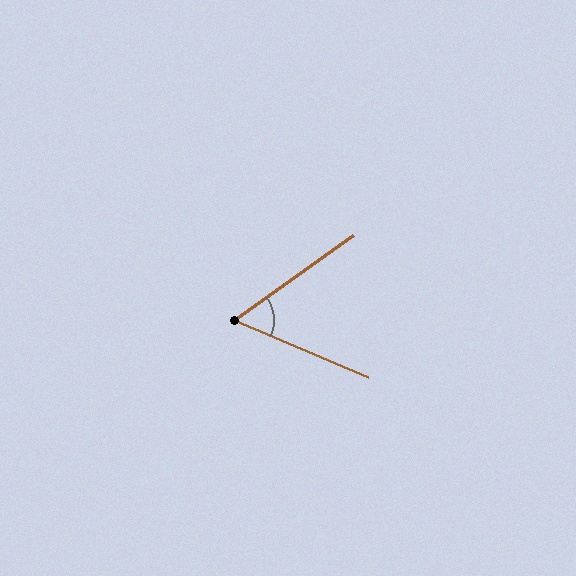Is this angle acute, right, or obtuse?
It is acute.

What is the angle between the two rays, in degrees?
Approximately 59 degrees.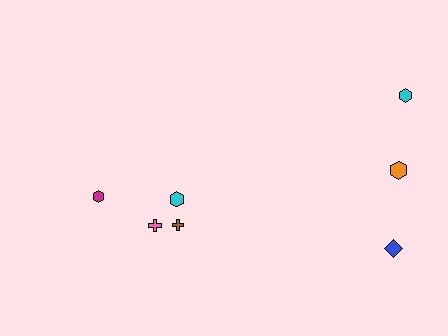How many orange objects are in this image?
There is 1 orange object.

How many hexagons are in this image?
There are 4 hexagons.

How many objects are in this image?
There are 7 objects.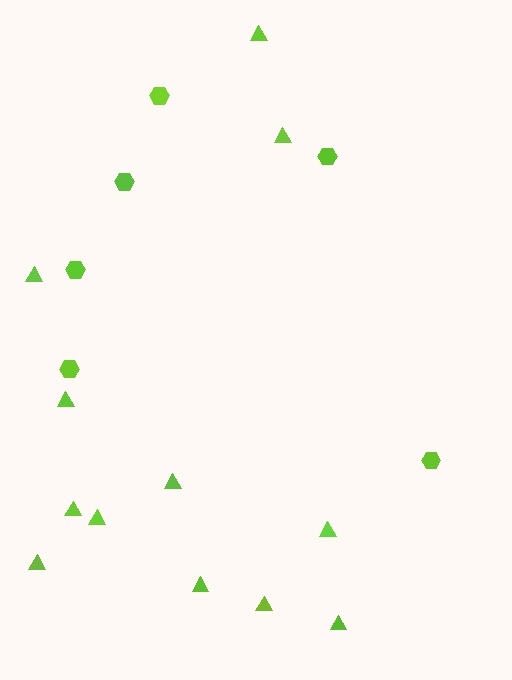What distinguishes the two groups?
There are 2 groups: one group of hexagons (6) and one group of triangles (12).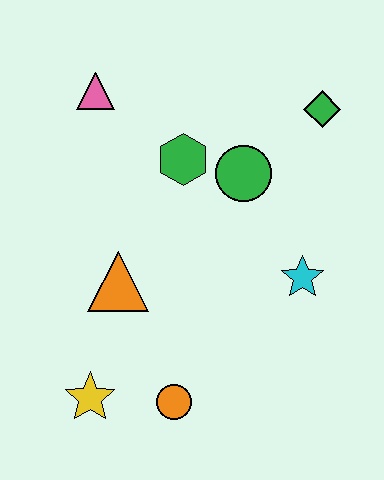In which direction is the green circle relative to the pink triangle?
The green circle is to the right of the pink triangle.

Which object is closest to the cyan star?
The green circle is closest to the cyan star.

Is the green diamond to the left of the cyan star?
No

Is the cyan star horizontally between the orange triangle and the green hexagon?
No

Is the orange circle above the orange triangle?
No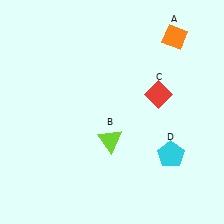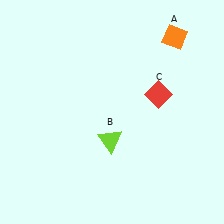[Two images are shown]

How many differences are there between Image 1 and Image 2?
There is 1 difference between the two images.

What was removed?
The cyan pentagon (D) was removed in Image 2.